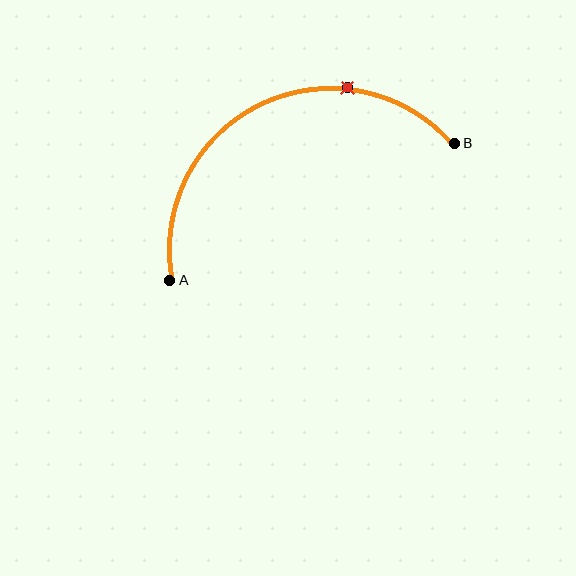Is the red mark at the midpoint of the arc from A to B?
No. The red mark lies on the arc but is closer to endpoint B. The arc midpoint would be at the point on the curve equidistant along the arc from both A and B.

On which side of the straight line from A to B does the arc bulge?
The arc bulges above the straight line connecting A and B.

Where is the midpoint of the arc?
The arc midpoint is the point on the curve farthest from the straight line joining A and B. It sits above that line.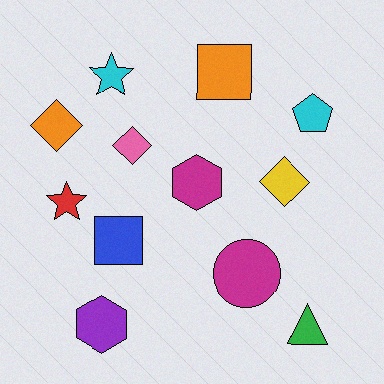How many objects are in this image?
There are 12 objects.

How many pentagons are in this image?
There is 1 pentagon.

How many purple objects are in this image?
There is 1 purple object.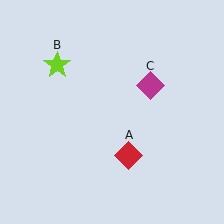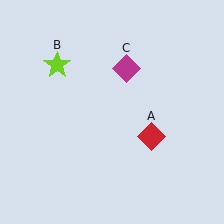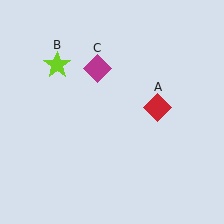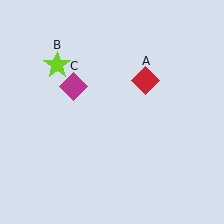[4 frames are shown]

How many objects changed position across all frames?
2 objects changed position: red diamond (object A), magenta diamond (object C).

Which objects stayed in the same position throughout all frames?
Lime star (object B) remained stationary.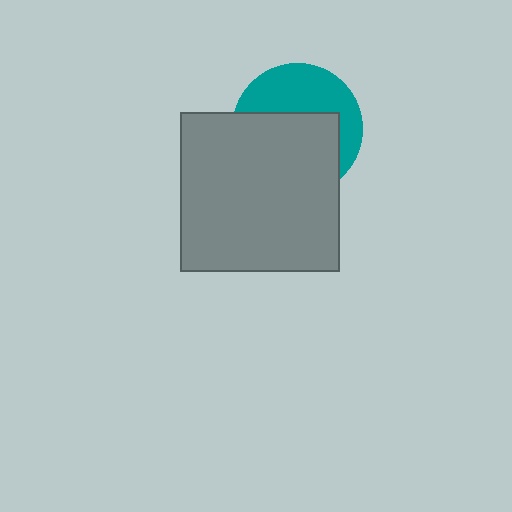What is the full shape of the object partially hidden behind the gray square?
The partially hidden object is a teal circle.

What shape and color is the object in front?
The object in front is a gray square.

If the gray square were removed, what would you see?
You would see the complete teal circle.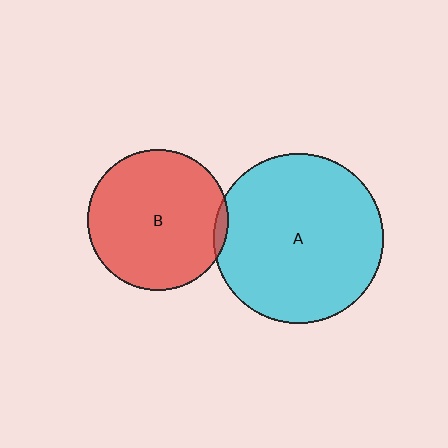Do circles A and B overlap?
Yes.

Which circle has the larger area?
Circle A (cyan).